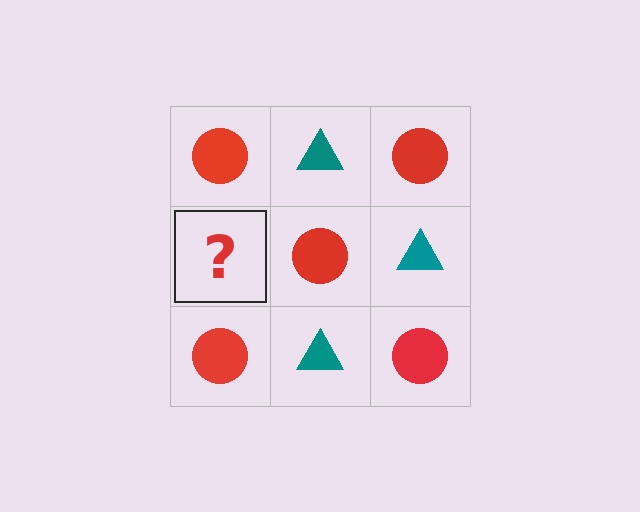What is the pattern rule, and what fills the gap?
The rule is that it alternates red circle and teal triangle in a checkerboard pattern. The gap should be filled with a teal triangle.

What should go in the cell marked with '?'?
The missing cell should contain a teal triangle.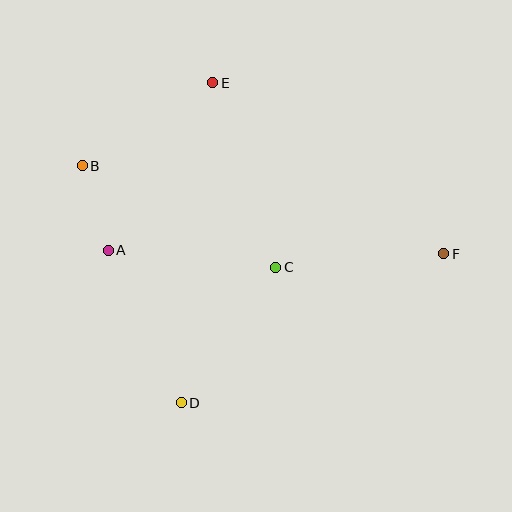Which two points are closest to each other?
Points A and B are closest to each other.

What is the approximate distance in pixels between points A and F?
The distance between A and F is approximately 335 pixels.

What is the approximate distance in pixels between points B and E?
The distance between B and E is approximately 154 pixels.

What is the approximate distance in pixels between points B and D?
The distance between B and D is approximately 257 pixels.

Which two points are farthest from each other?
Points B and F are farthest from each other.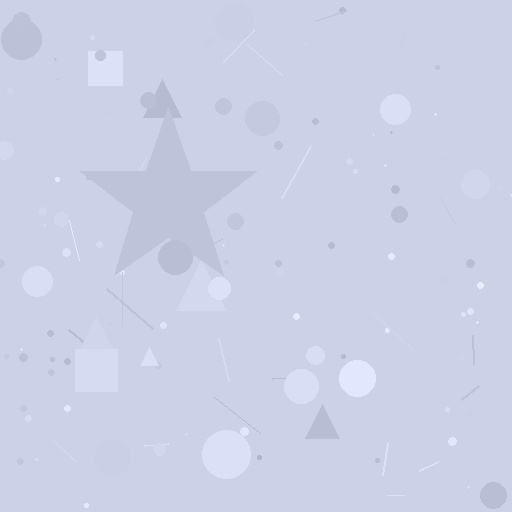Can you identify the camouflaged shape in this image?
The camouflaged shape is a star.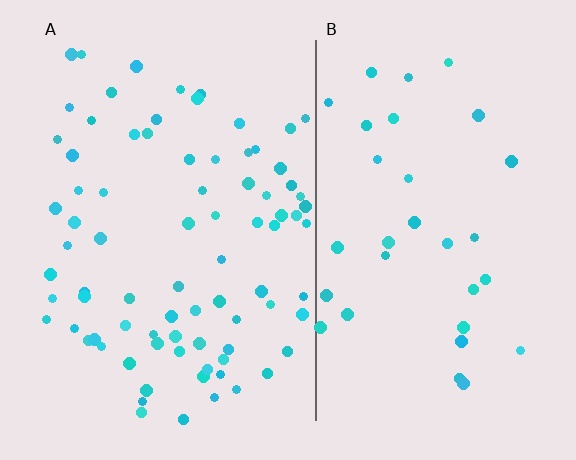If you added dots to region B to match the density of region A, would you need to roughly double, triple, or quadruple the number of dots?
Approximately double.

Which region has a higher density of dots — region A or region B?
A (the left).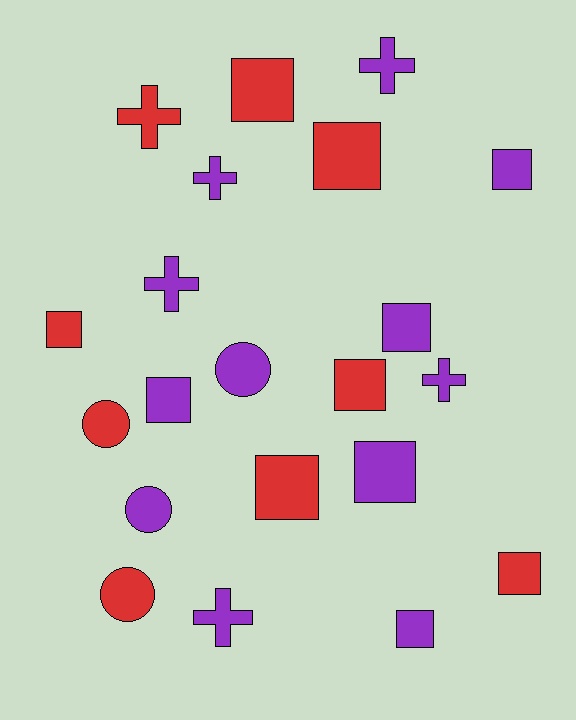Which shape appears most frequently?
Square, with 11 objects.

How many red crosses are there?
There is 1 red cross.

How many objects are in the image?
There are 21 objects.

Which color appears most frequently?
Purple, with 12 objects.